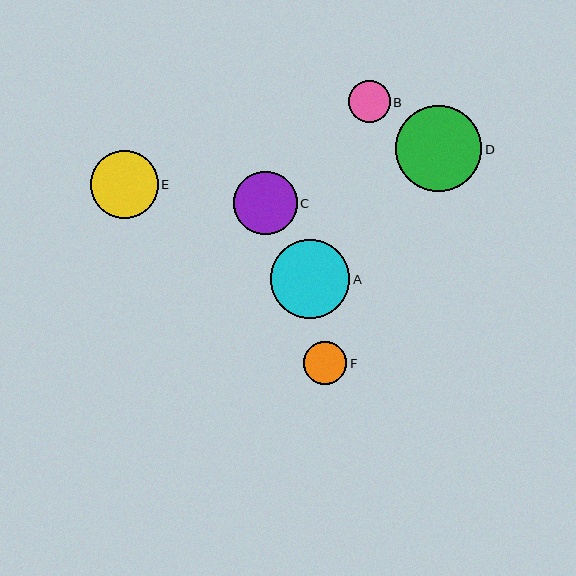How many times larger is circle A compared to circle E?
Circle A is approximately 1.2 times the size of circle E.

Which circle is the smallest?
Circle B is the smallest with a size of approximately 42 pixels.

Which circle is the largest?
Circle D is the largest with a size of approximately 86 pixels.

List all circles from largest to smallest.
From largest to smallest: D, A, E, C, F, B.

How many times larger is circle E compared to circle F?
Circle E is approximately 1.6 times the size of circle F.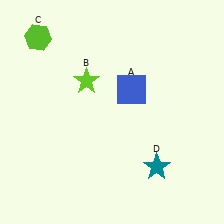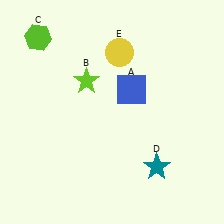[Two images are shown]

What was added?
A yellow circle (E) was added in Image 2.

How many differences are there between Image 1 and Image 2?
There is 1 difference between the two images.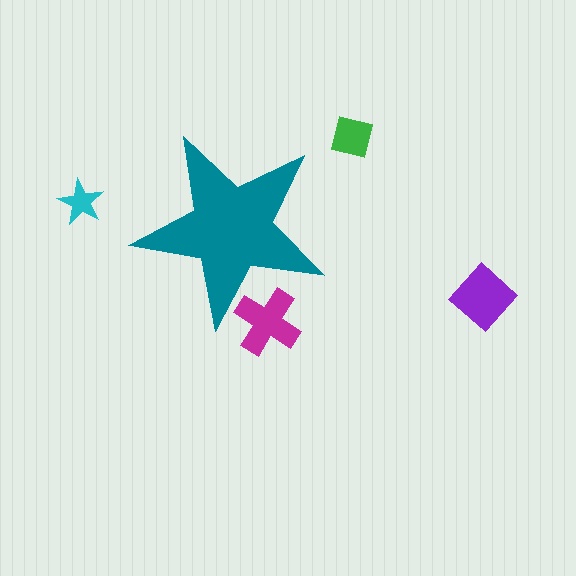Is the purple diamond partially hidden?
No, the purple diamond is fully visible.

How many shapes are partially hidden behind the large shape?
1 shape is partially hidden.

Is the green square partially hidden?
No, the green square is fully visible.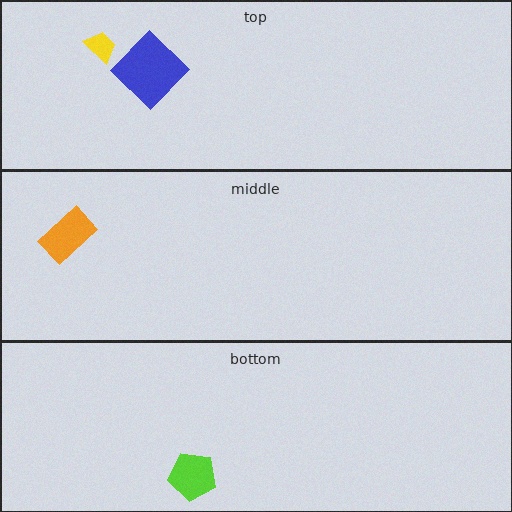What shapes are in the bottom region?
The lime pentagon.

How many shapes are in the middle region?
1.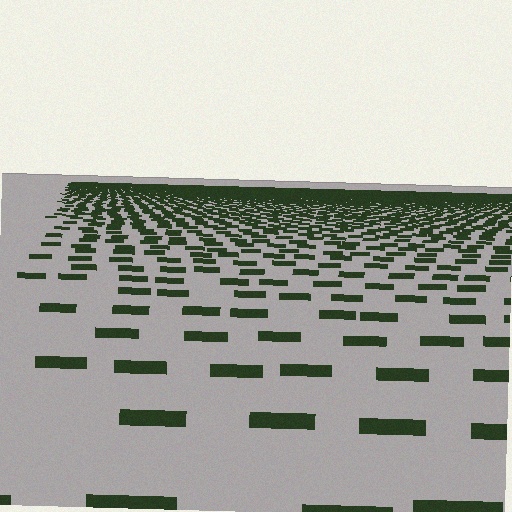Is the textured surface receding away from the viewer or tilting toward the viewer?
The surface is receding away from the viewer. Texture elements get smaller and denser toward the top.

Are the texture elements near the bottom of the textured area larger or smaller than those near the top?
Larger. Near the bottom, elements are closer to the viewer and appear at a bigger on-screen size.